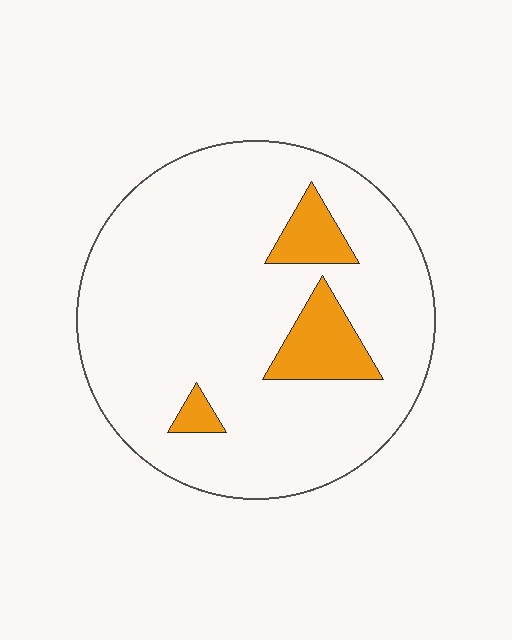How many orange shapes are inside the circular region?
3.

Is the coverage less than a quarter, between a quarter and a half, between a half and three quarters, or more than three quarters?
Less than a quarter.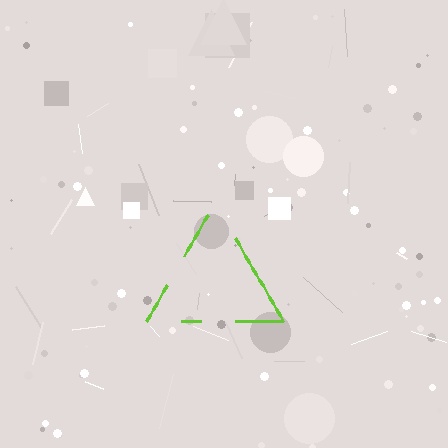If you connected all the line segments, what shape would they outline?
They would outline a triangle.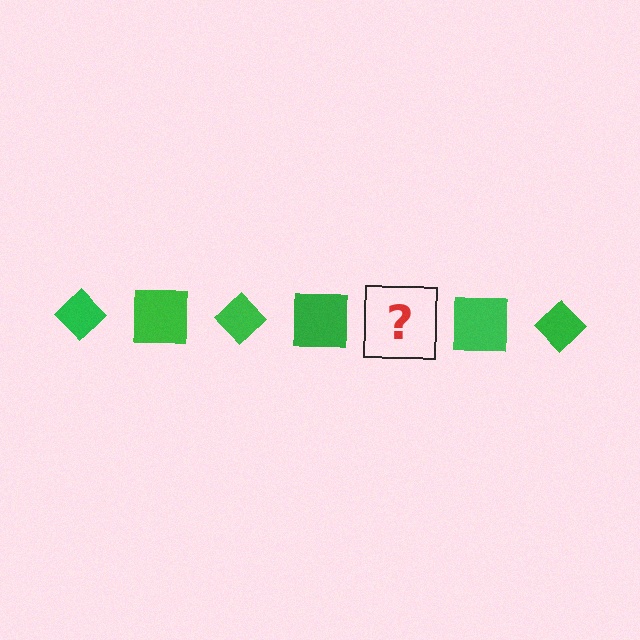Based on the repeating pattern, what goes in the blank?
The blank should be a green diamond.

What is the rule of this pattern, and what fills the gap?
The rule is that the pattern cycles through diamond, square shapes in green. The gap should be filled with a green diamond.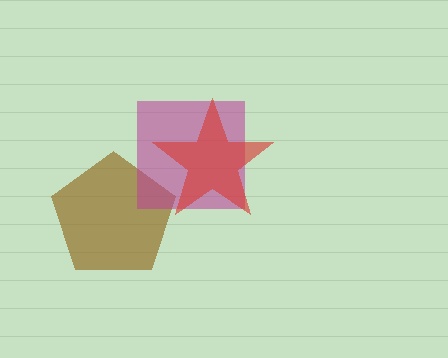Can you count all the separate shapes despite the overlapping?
Yes, there are 3 separate shapes.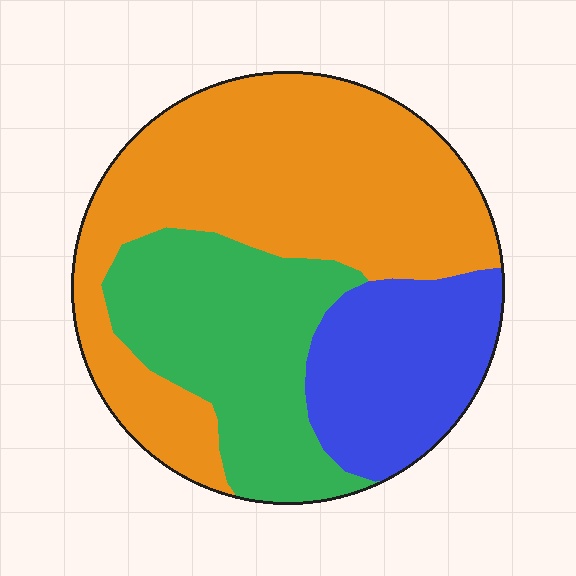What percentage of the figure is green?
Green takes up about one quarter (1/4) of the figure.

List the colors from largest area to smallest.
From largest to smallest: orange, green, blue.